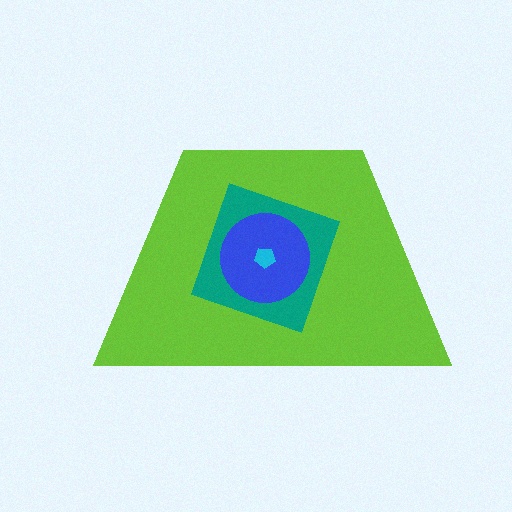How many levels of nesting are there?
4.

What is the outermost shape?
The lime trapezoid.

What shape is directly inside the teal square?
The blue circle.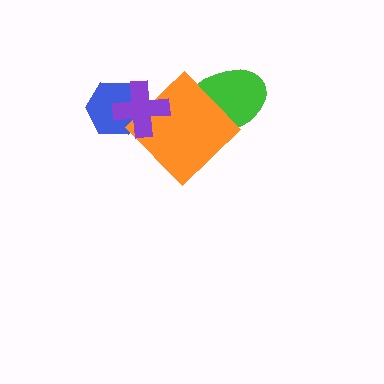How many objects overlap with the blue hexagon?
1 object overlaps with the blue hexagon.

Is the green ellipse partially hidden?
Yes, it is partially covered by another shape.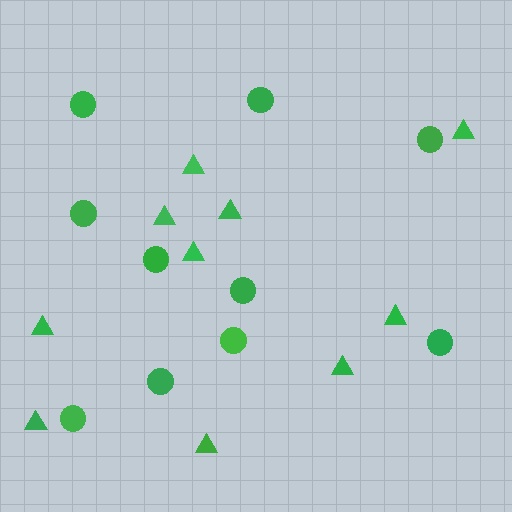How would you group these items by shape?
There are 2 groups: one group of triangles (10) and one group of circles (10).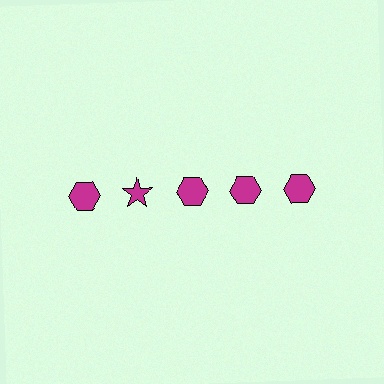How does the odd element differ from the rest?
It has a different shape: star instead of hexagon.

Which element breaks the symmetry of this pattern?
The magenta star in the top row, second from left column breaks the symmetry. All other shapes are magenta hexagons.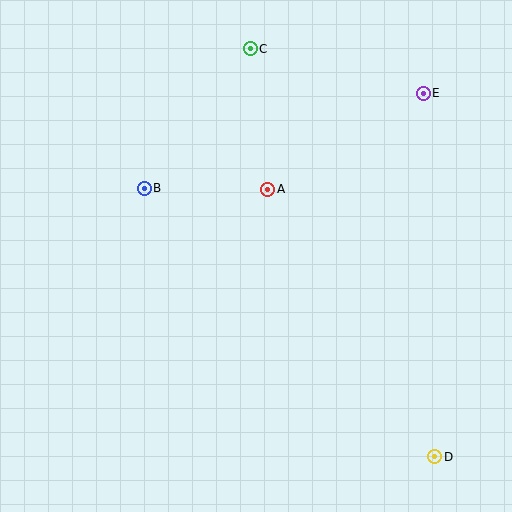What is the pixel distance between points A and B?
The distance between A and B is 123 pixels.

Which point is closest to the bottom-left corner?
Point B is closest to the bottom-left corner.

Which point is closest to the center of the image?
Point A at (268, 189) is closest to the center.